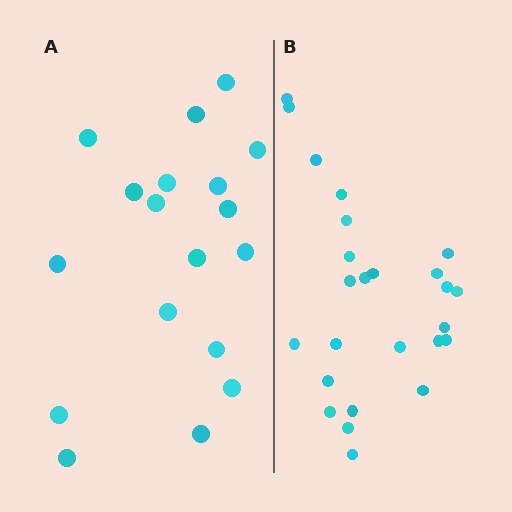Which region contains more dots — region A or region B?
Region B (the right region) has more dots.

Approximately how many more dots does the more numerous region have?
Region B has roughly 8 or so more dots than region A.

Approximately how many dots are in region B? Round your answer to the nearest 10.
About 20 dots. (The exact count is 25, which rounds to 20.)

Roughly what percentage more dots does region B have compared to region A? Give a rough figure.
About 40% more.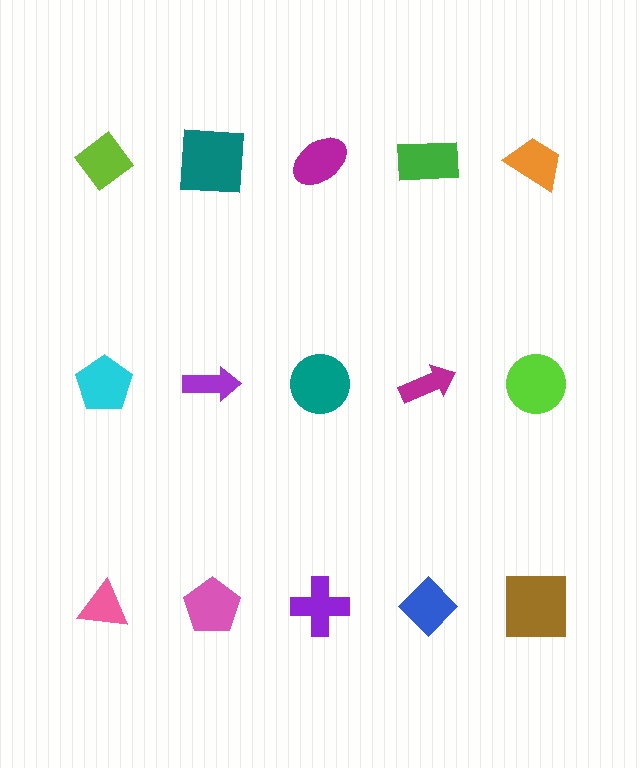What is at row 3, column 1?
A pink triangle.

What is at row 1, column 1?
A lime diamond.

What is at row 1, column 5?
An orange trapezoid.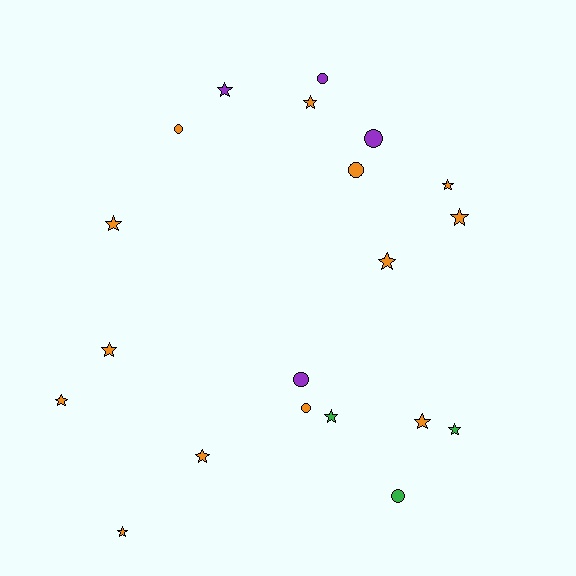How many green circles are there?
There is 1 green circle.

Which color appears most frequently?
Orange, with 13 objects.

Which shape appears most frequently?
Star, with 13 objects.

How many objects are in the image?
There are 20 objects.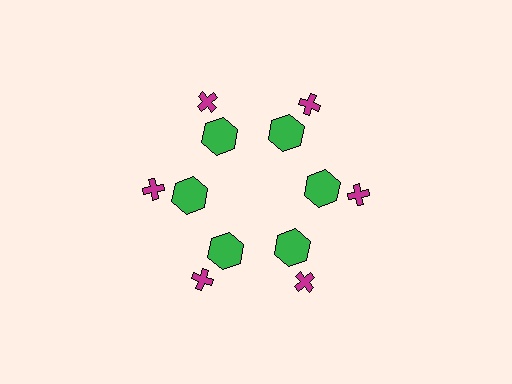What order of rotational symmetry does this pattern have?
This pattern has 6-fold rotational symmetry.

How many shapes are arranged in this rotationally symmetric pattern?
There are 12 shapes, arranged in 6 groups of 2.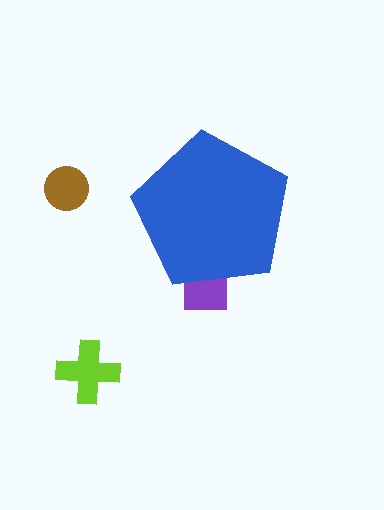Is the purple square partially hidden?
Yes, the purple square is partially hidden behind the blue pentagon.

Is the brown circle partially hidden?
No, the brown circle is fully visible.